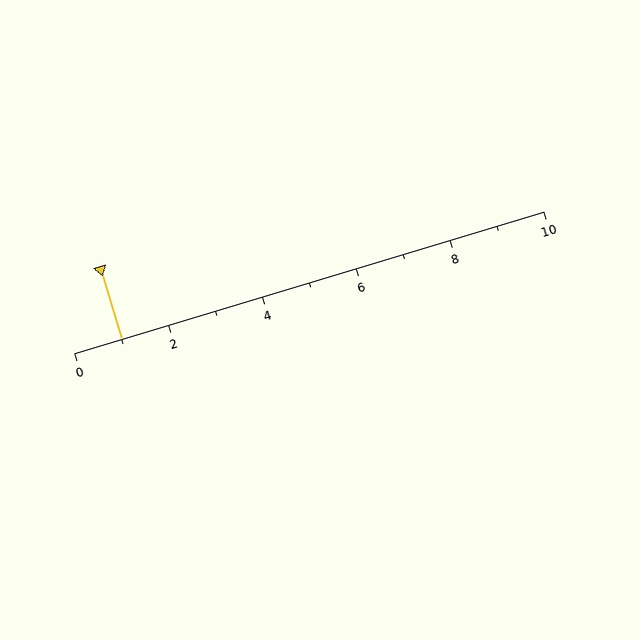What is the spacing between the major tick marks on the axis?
The major ticks are spaced 2 apart.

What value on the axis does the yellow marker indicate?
The marker indicates approximately 1.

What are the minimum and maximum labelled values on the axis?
The axis runs from 0 to 10.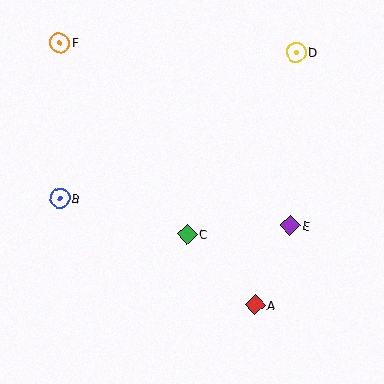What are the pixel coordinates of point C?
Point C is at (187, 234).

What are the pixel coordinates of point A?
Point A is at (255, 305).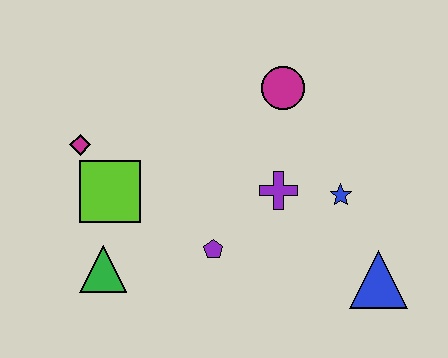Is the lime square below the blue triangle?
No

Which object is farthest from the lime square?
The blue triangle is farthest from the lime square.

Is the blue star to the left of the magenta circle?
No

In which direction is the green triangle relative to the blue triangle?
The green triangle is to the left of the blue triangle.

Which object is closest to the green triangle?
The lime square is closest to the green triangle.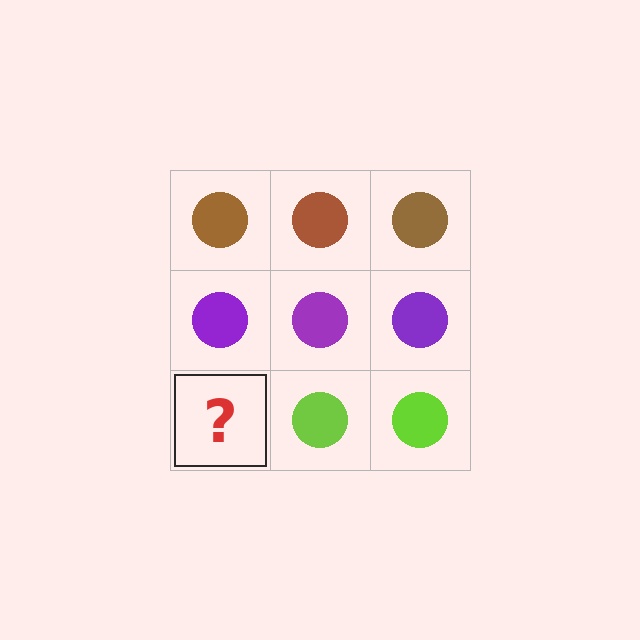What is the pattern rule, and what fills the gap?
The rule is that each row has a consistent color. The gap should be filled with a lime circle.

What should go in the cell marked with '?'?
The missing cell should contain a lime circle.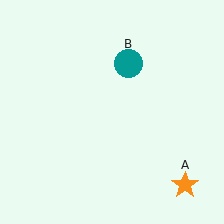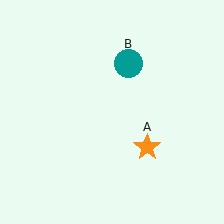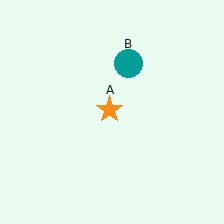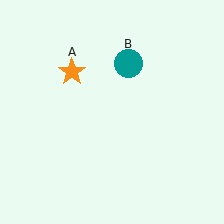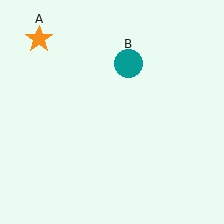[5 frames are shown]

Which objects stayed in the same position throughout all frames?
Teal circle (object B) remained stationary.